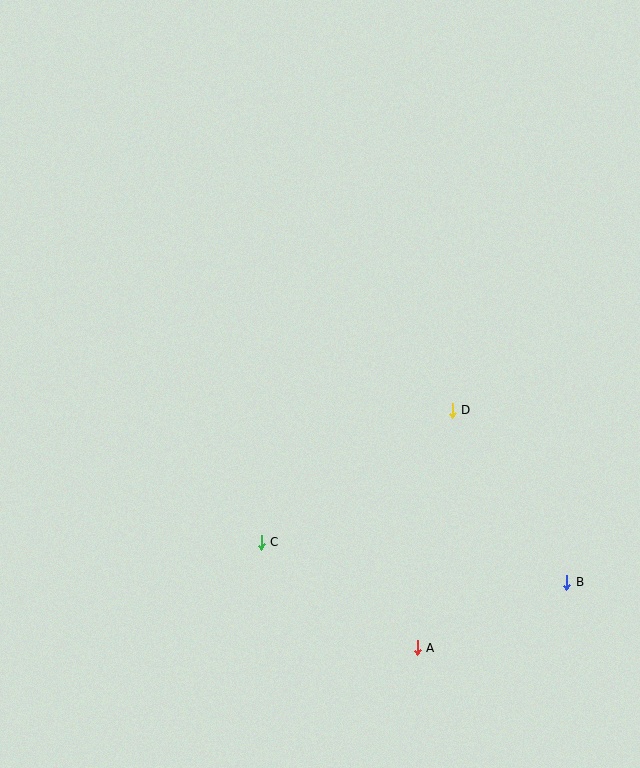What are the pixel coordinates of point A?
Point A is at (418, 648).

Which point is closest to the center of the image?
Point D at (452, 410) is closest to the center.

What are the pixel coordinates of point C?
Point C is at (262, 542).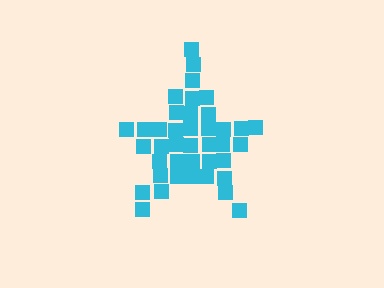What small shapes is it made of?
It is made of small squares.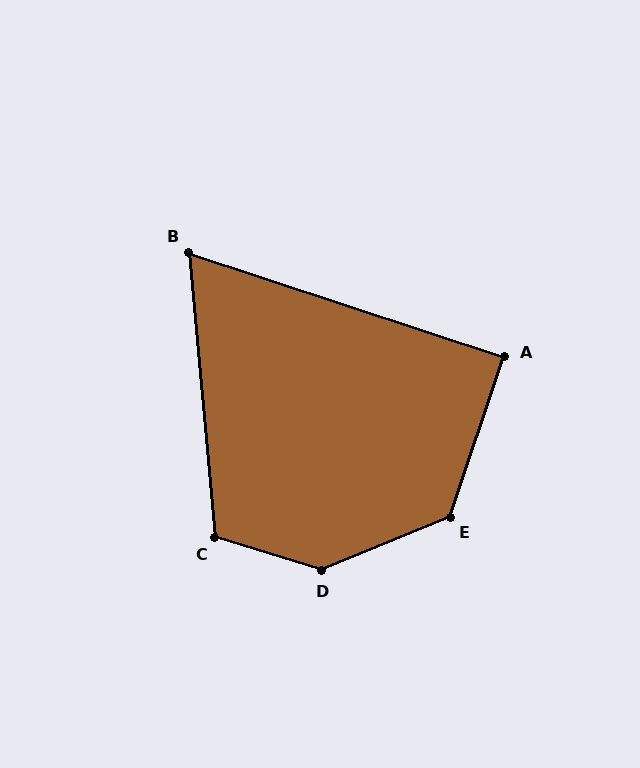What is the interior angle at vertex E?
Approximately 131 degrees (obtuse).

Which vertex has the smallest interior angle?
B, at approximately 67 degrees.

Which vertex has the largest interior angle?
D, at approximately 141 degrees.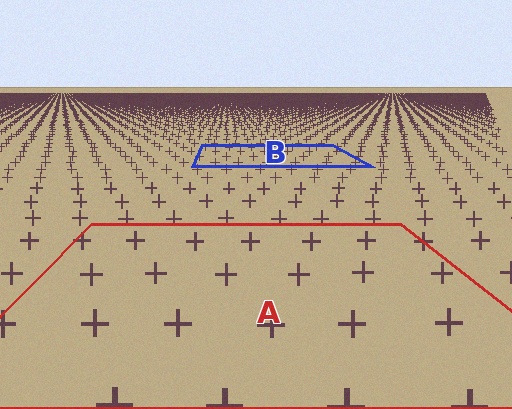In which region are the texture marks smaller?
The texture marks are smaller in region B, because it is farther away.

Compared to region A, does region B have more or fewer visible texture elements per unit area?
Region B has more texture elements per unit area — they are packed more densely because it is farther away.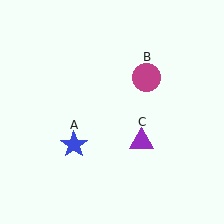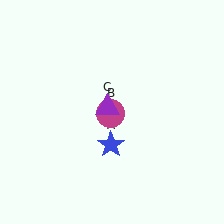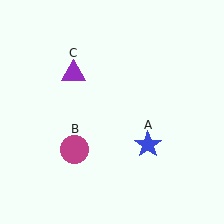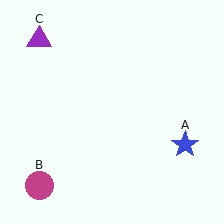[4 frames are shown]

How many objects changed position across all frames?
3 objects changed position: blue star (object A), magenta circle (object B), purple triangle (object C).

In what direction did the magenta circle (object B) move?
The magenta circle (object B) moved down and to the left.